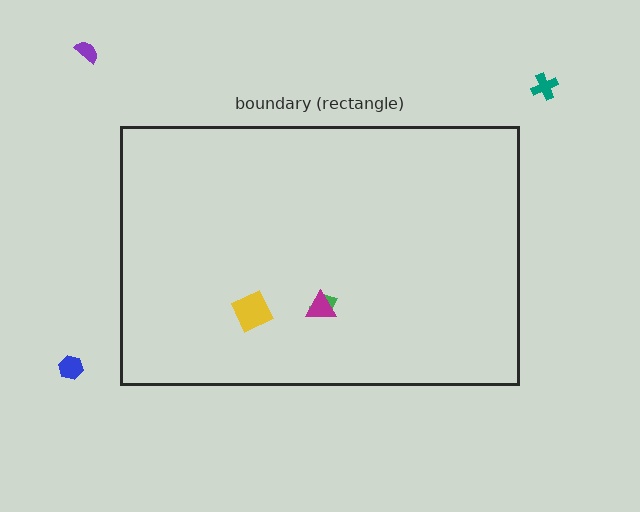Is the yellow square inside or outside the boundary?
Inside.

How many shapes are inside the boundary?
3 inside, 3 outside.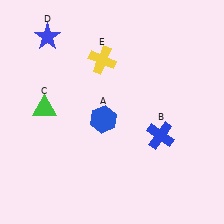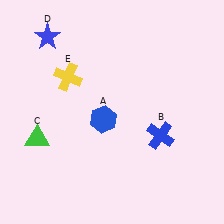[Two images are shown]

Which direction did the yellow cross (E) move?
The yellow cross (E) moved left.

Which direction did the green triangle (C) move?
The green triangle (C) moved down.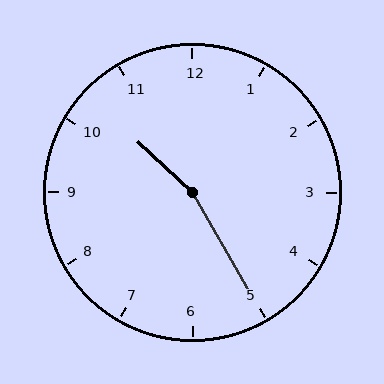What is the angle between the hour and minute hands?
Approximately 162 degrees.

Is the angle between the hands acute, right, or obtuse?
It is obtuse.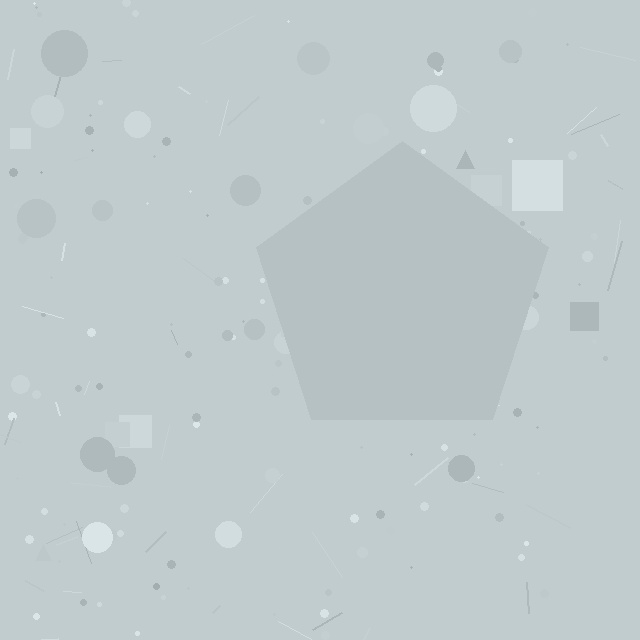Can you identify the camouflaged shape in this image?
The camouflaged shape is a pentagon.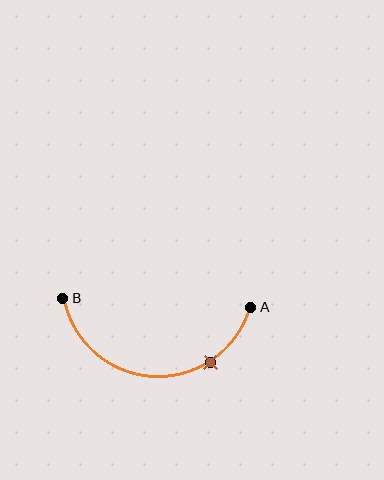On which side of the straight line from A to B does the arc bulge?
The arc bulges below the straight line connecting A and B.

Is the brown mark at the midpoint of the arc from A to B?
No. The brown mark lies on the arc but is closer to endpoint A. The arc midpoint would be at the point on the curve equidistant along the arc from both A and B.